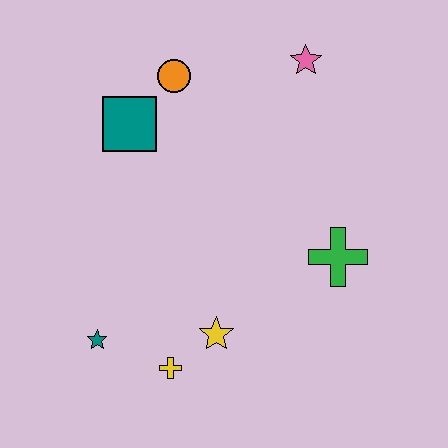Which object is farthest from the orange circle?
The yellow cross is farthest from the orange circle.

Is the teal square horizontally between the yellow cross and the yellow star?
No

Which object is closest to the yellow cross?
The yellow star is closest to the yellow cross.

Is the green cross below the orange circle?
Yes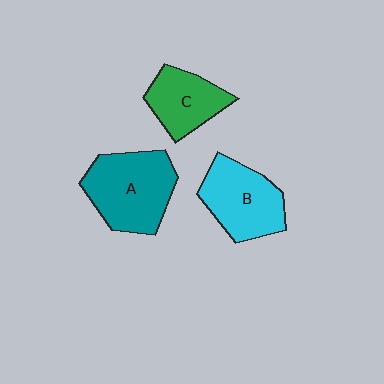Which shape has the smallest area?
Shape C (green).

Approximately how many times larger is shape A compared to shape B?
Approximately 1.2 times.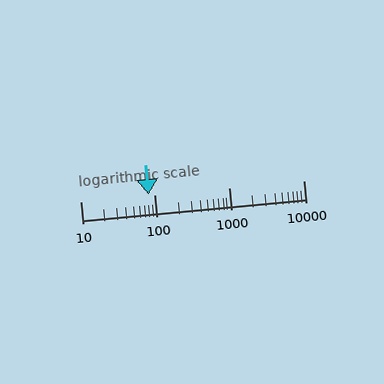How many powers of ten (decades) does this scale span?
The scale spans 3 decades, from 10 to 10000.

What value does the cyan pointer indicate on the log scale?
The pointer indicates approximately 82.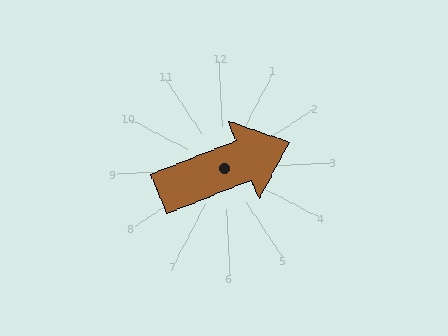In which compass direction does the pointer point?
East.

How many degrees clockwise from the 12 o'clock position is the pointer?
Approximately 71 degrees.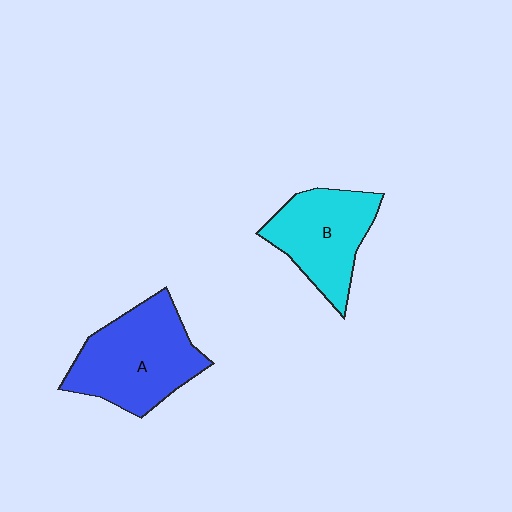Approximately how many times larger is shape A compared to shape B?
Approximately 1.2 times.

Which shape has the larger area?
Shape A (blue).